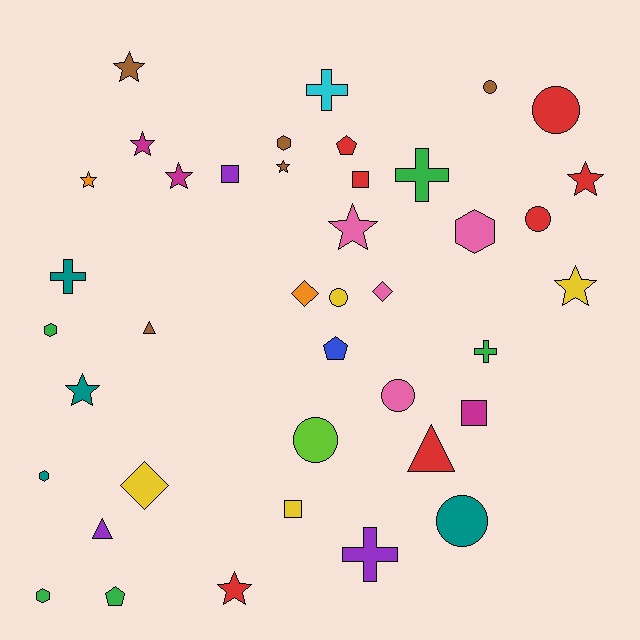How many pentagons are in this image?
There are 3 pentagons.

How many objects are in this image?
There are 40 objects.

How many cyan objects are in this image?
There is 1 cyan object.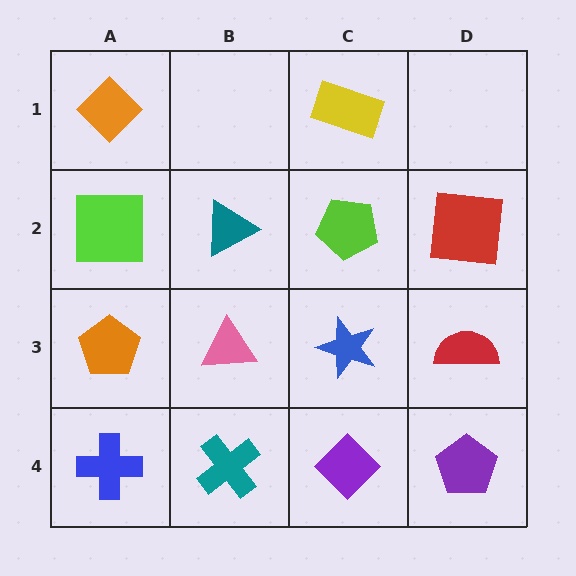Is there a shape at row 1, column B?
No, that cell is empty.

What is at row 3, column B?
A pink triangle.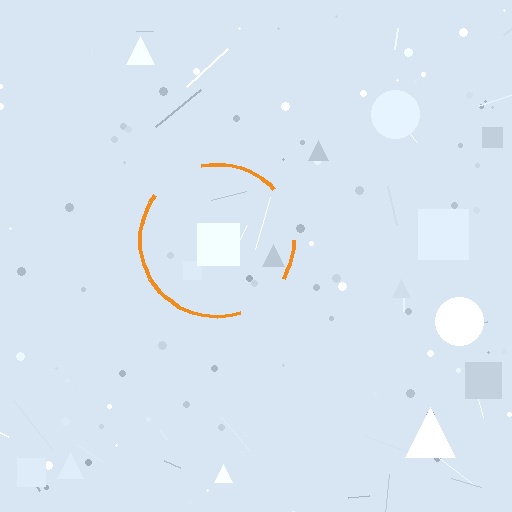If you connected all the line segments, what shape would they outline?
They would outline a circle.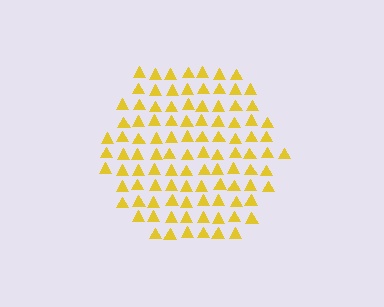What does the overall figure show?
The overall figure shows a hexagon.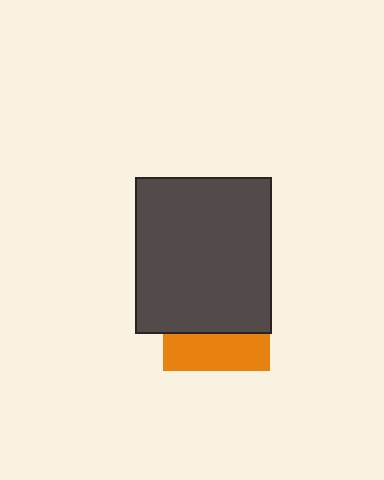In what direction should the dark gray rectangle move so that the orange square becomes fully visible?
The dark gray rectangle should move up. That is the shortest direction to clear the overlap and leave the orange square fully visible.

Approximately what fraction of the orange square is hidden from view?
Roughly 65% of the orange square is hidden behind the dark gray rectangle.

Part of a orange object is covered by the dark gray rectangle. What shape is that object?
It is a square.